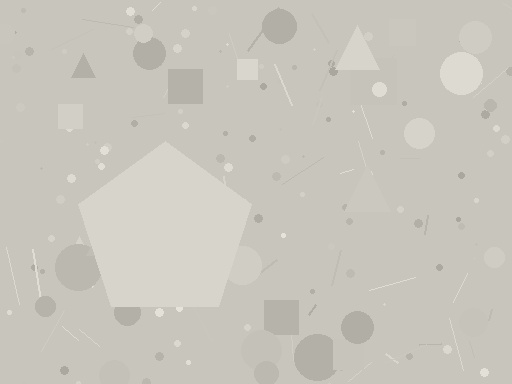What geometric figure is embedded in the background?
A pentagon is embedded in the background.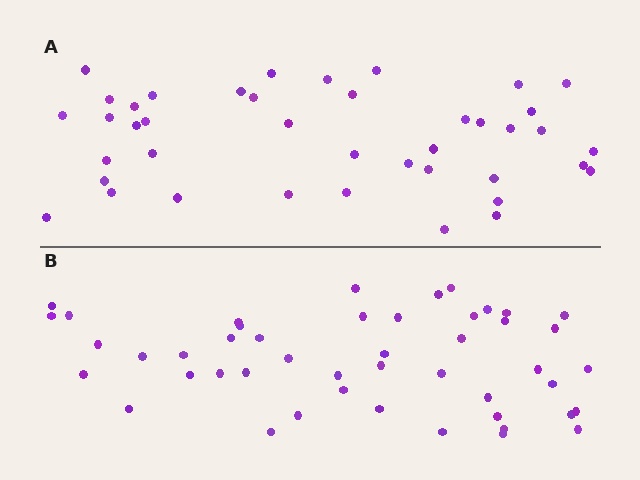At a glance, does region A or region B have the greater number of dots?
Region B (the bottom region) has more dots.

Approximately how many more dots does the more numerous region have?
Region B has about 6 more dots than region A.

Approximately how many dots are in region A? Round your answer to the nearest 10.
About 40 dots. (The exact count is 41, which rounds to 40.)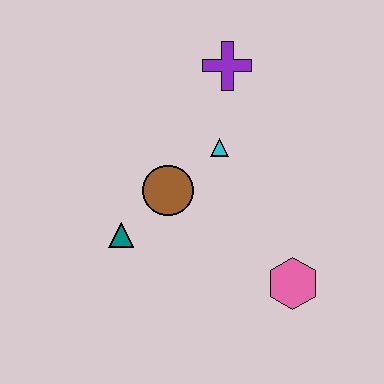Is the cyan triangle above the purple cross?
No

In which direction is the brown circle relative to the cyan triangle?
The brown circle is to the left of the cyan triangle.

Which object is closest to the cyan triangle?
The brown circle is closest to the cyan triangle.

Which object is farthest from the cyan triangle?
The pink hexagon is farthest from the cyan triangle.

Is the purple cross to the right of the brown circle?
Yes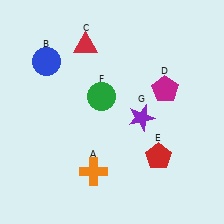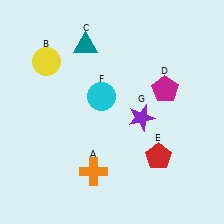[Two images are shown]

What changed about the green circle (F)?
In Image 1, F is green. In Image 2, it changed to cyan.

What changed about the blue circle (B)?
In Image 1, B is blue. In Image 2, it changed to yellow.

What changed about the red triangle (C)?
In Image 1, C is red. In Image 2, it changed to teal.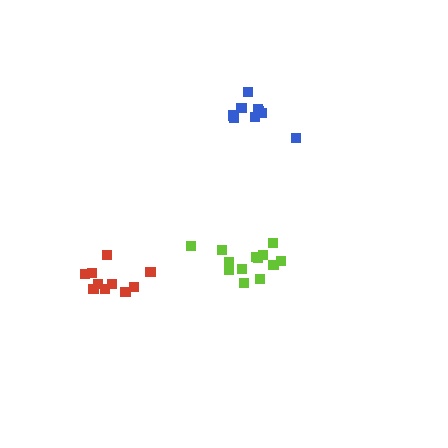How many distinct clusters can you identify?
There are 3 distinct clusters.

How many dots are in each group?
Group 1: 10 dots, Group 2: 14 dots, Group 3: 10 dots (34 total).